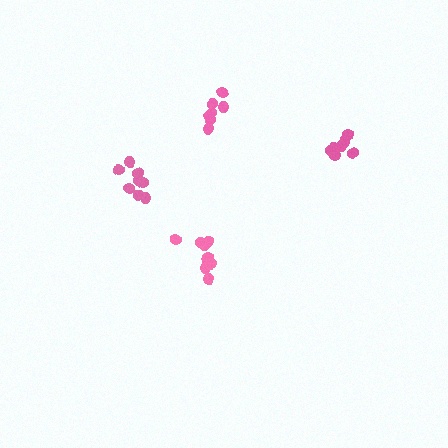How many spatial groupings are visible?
There are 4 spatial groupings.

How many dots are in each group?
Group 1: 7 dots, Group 2: 8 dots, Group 3: 9 dots, Group 4: 7 dots (31 total).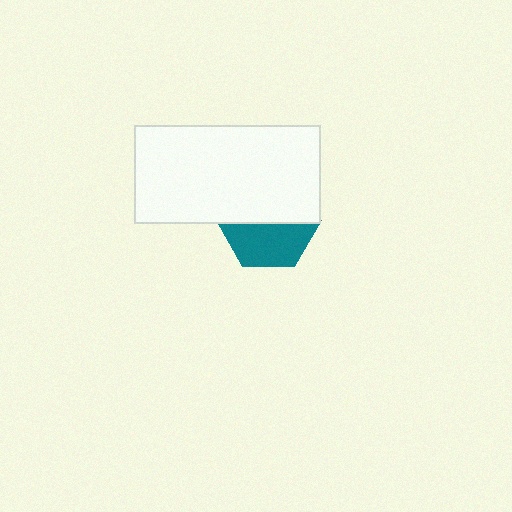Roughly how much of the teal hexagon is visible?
About half of it is visible (roughly 47%).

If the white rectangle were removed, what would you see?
You would see the complete teal hexagon.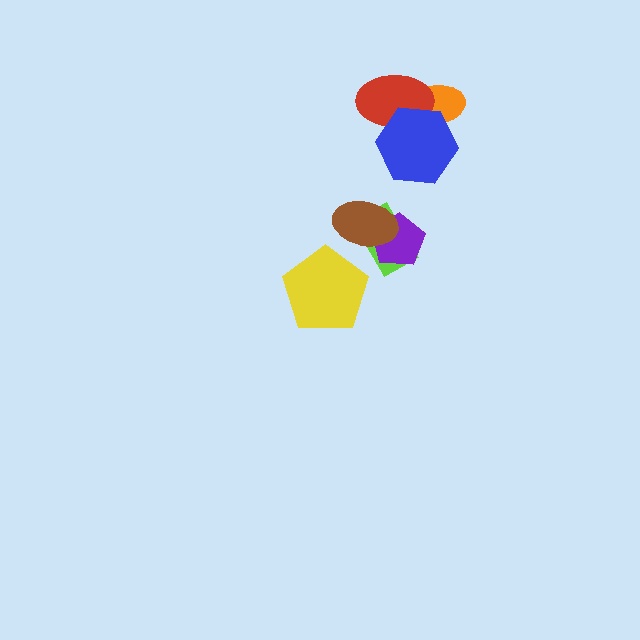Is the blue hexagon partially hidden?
No, no other shape covers it.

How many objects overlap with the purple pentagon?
2 objects overlap with the purple pentagon.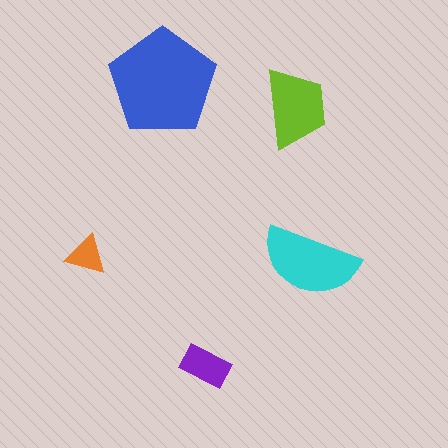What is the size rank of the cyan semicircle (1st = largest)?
2nd.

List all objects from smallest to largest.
The orange triangle, the purple rectangle, the lime trapezoid, the cyan semicircle, the blue pentagon.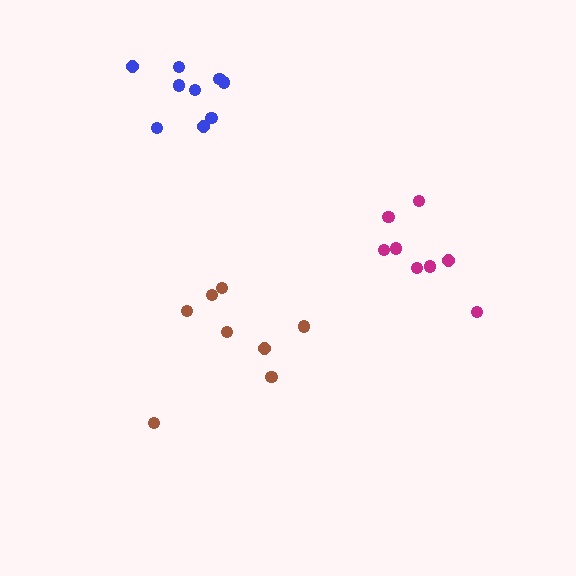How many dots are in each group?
Group 1: 9 dots, Group 2: 8 dots, Group 3: 8 dots (25 total).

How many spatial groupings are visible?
There are 3 spatial groupings.